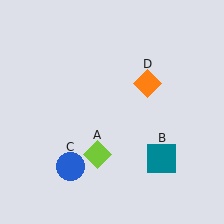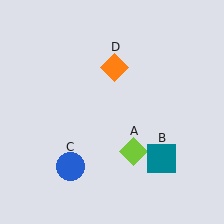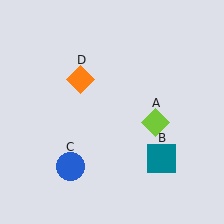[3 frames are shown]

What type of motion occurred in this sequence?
The lime diamond (object A), orange diamond (object D) rotated counterclockwise around the center of the scene.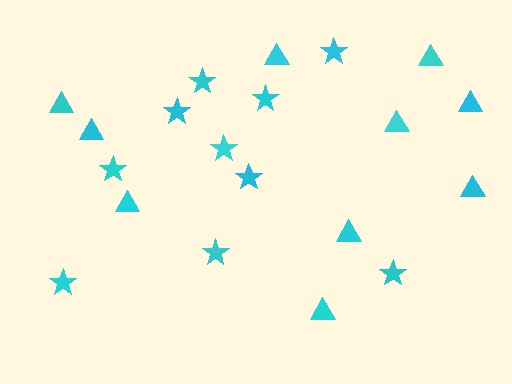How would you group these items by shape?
There are 2 groups: one group of triangles (10) and one group of stars (10).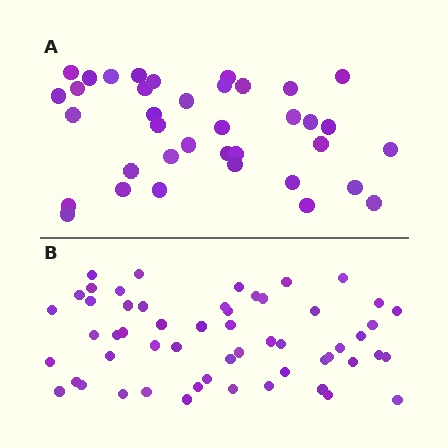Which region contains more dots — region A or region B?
Region B (the bottom region) has more dots.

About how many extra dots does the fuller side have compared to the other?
Region B has approximately 20 more dots than region A.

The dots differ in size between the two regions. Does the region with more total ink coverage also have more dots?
No. Region A has more total ink coverage because its dots are larger, but region B actually contains more individual dots. Total area can be misleading — the number of items is what matters here.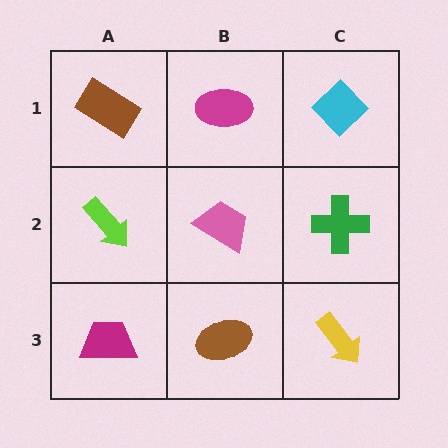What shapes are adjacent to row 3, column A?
A lime arrow (row 2, column A), a brown ellipse (row 3, column B).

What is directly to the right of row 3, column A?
A brown ellipse.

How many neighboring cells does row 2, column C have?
3.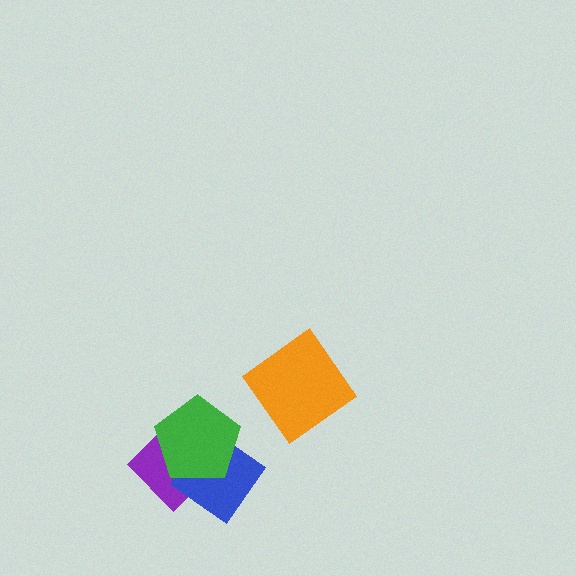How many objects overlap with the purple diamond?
2 objects overlap with the purple diamond.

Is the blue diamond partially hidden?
Yes, it is partially covered by another shape.